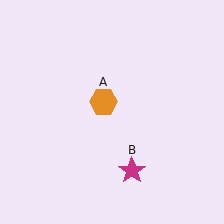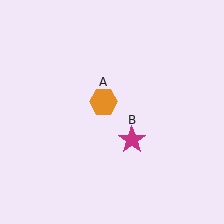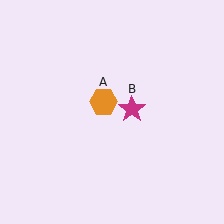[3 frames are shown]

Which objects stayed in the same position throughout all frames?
Orange hexagon (object A) remained stationary.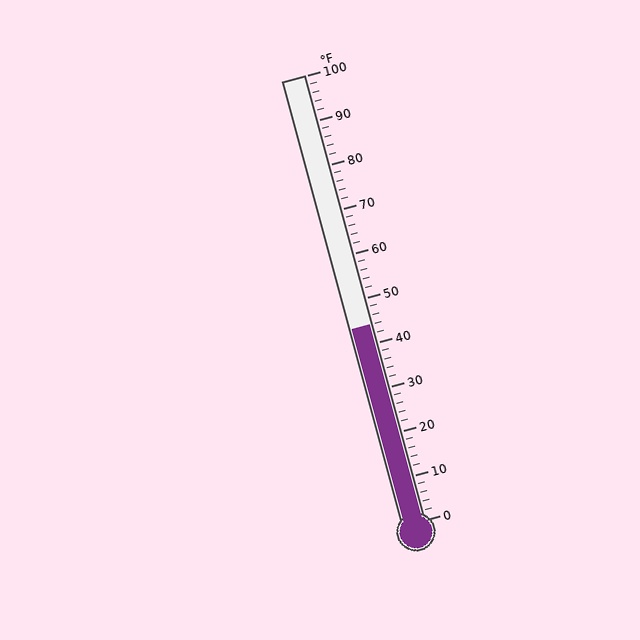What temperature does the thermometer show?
The thermometer shows approximately 44°F.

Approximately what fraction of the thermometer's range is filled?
The thermometer is filled to approximately 45% of its range.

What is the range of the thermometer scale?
The thermometer scale ranges from 0°F to 100°F.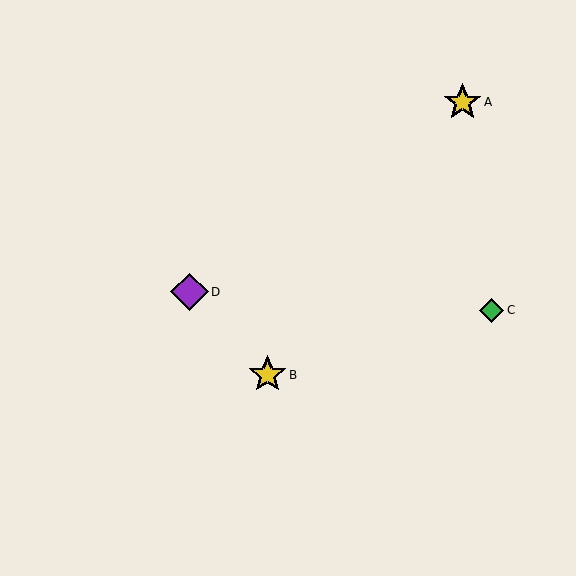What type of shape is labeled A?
Shape A is a yellow star.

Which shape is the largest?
The yellow star (labeled B) is the largest.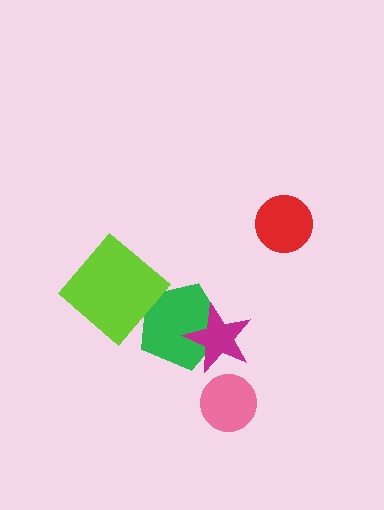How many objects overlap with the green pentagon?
2 objects overlap with the green pentagon.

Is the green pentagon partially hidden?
Yes, it is partially covered by another shape.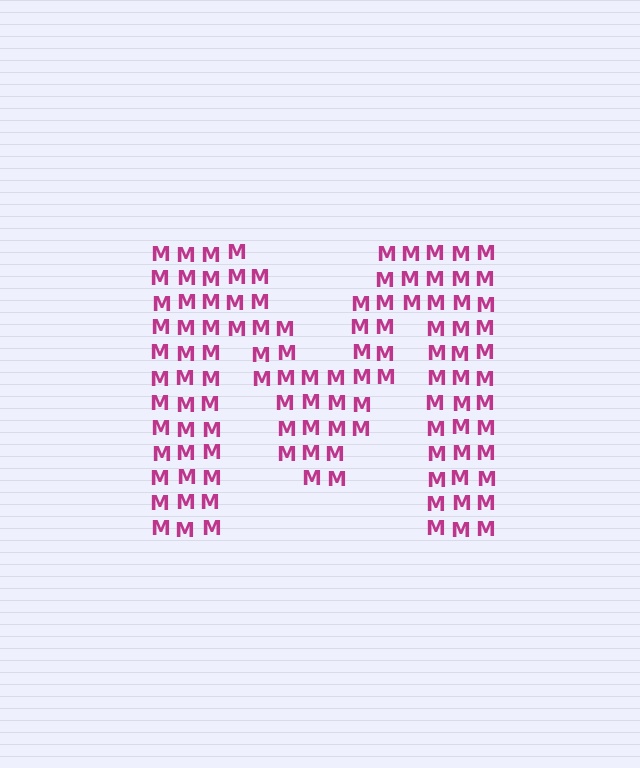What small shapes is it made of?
It is made of small letter M's.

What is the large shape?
The large shape is the letter M.